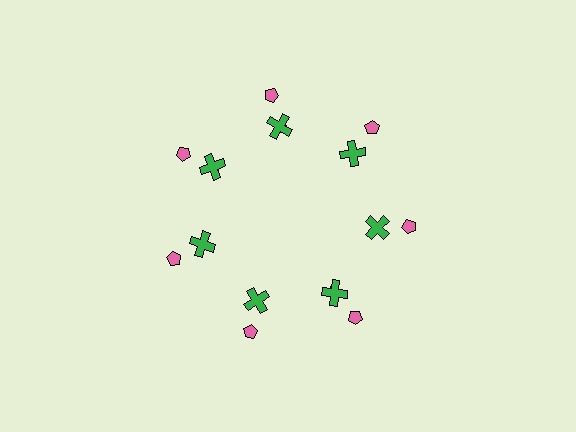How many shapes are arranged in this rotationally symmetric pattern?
There are 21 shapes, arranged in 7 groups of 3.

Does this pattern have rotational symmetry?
Yes, this pattern has 7-fold rotational symmetry. It looks the same after rotating 51 degrees around the center.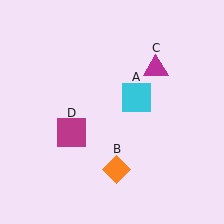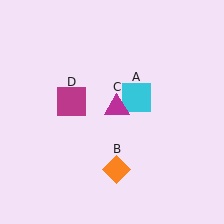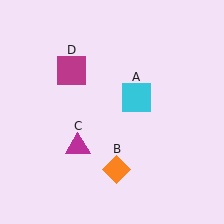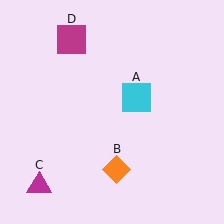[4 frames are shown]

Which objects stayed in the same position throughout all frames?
Cyan square (object A) and orange diamond (object B) remained stationary.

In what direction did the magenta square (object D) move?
The magenta square (object D) moved up.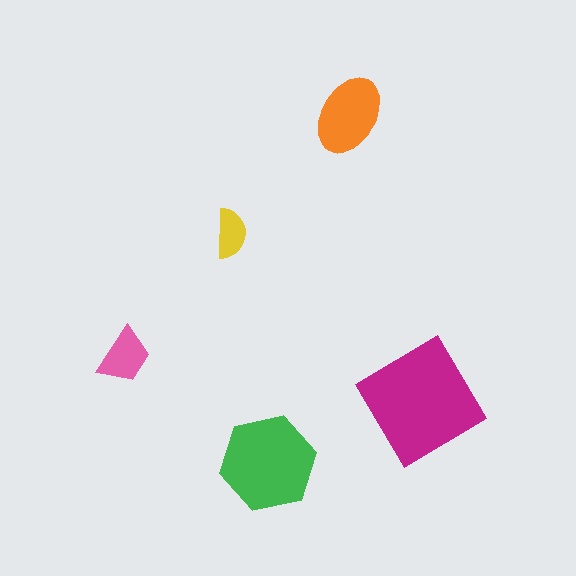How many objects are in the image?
There are 5 objects in the image.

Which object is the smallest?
The yellow semicircle.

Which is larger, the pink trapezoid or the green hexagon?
The green hexagon.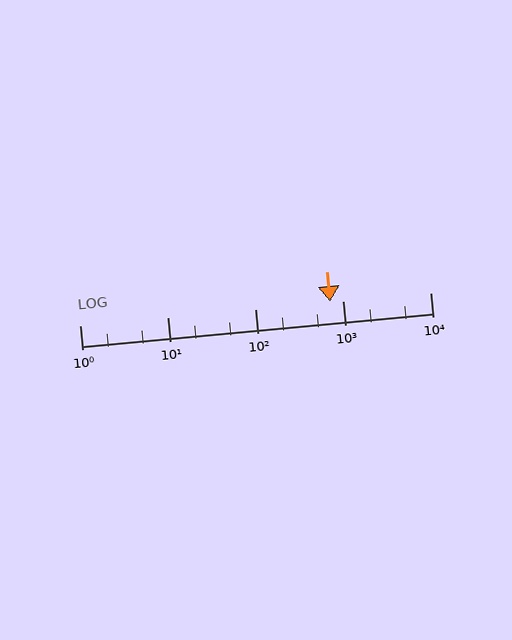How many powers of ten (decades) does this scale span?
The scale spans 4 decades, from 1 to 10000.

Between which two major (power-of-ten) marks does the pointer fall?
The pointer is between 100 and 1000.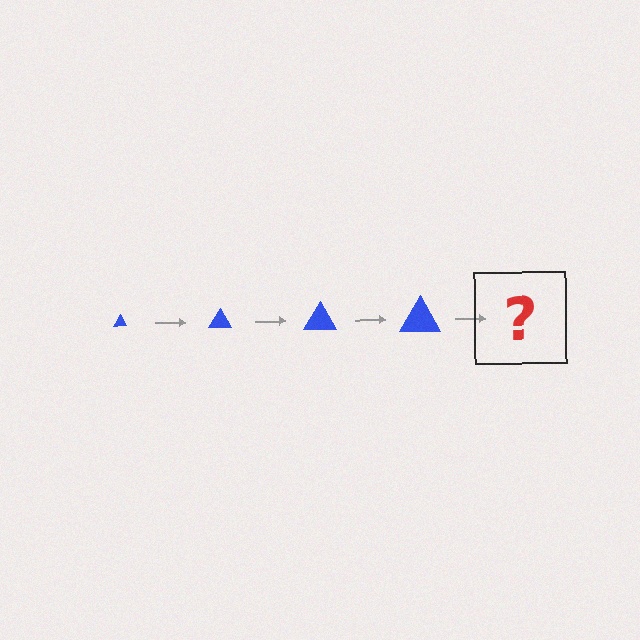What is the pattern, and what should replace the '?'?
The pattern is that the triangle gets progressively larger each step. The '?' should be a blue triangle, larger than the previous one.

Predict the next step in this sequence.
The next step is a blue triangle, larger than the previous one.